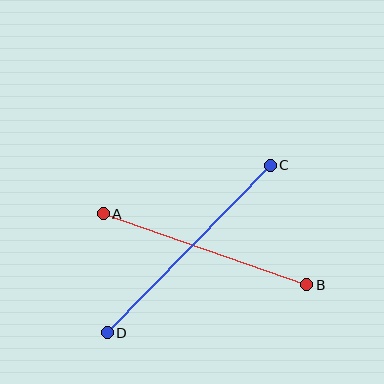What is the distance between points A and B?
The distance is approximately 216 pixels.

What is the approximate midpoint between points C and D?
The midpoint is at approximately (189, 249) pixels.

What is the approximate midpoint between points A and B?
The midpoint is at approximately (205, 249) pixels.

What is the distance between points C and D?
The distance is approximately 234 pixels.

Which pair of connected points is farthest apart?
Points C and D are farthest apart.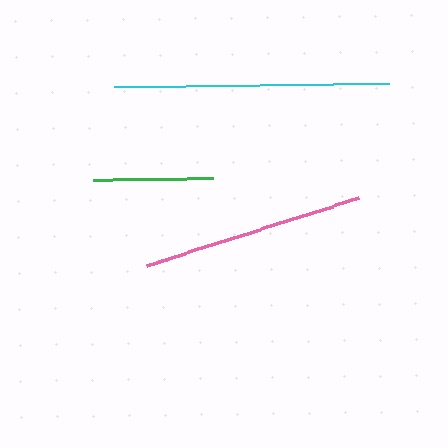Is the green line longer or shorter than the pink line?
The pink line is longer than the green line.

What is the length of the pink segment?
The pink segment is approximately 223 pixels long.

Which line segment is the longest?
The cyan line is the longest at approximately 275 pixels.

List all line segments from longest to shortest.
From longest to shortest: cyan, pink, green.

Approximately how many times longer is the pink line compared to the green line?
The pink line is approximately 1.9 times the length of the green line.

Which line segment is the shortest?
The green line is the shortest at approximately 120 pixels.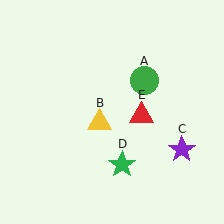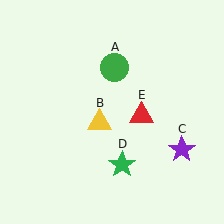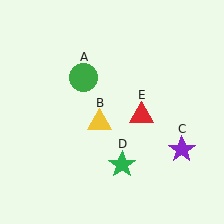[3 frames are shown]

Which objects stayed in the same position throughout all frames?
Yellow triangle (object B) and purple star (object C) and green star (object D) and red triangle (object E) remained stationary.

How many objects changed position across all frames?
1 object changed position: green circle (object A).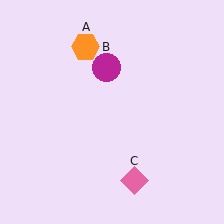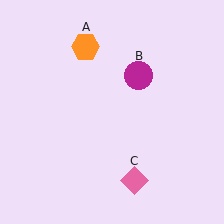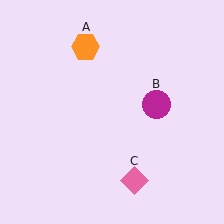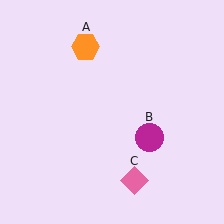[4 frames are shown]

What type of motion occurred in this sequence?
The magenta circle (object B) rotated clockwise around the center of the scene.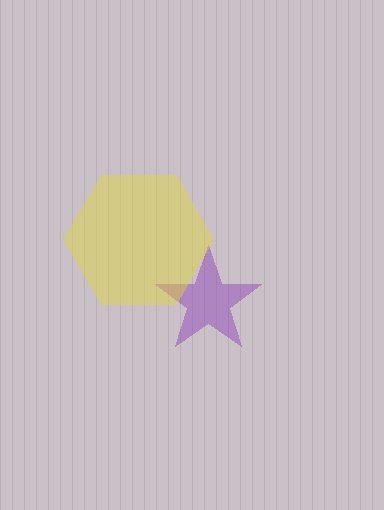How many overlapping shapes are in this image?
There are 2 overlapping shapes in the image.